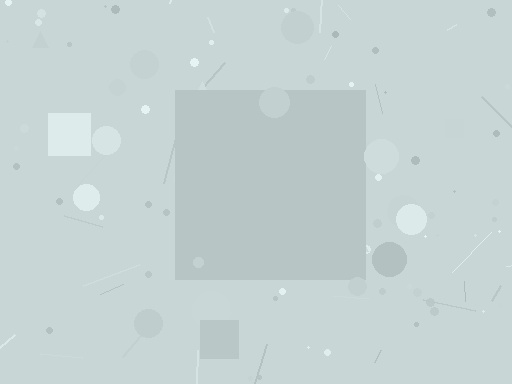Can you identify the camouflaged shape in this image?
The camouflaged shape is a square.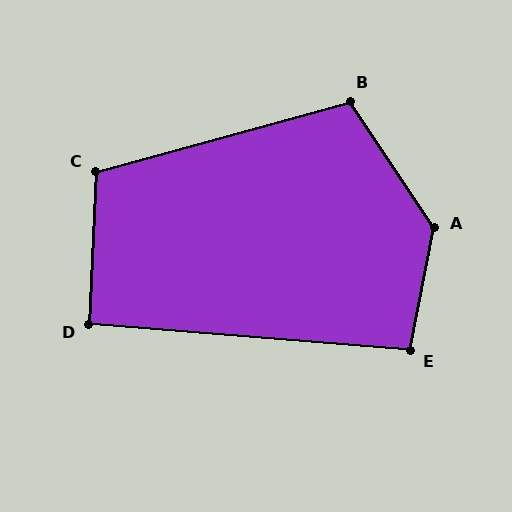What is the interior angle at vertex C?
Approximately 108 degrees (obtuse).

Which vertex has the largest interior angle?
A, at approximately 135 degrees.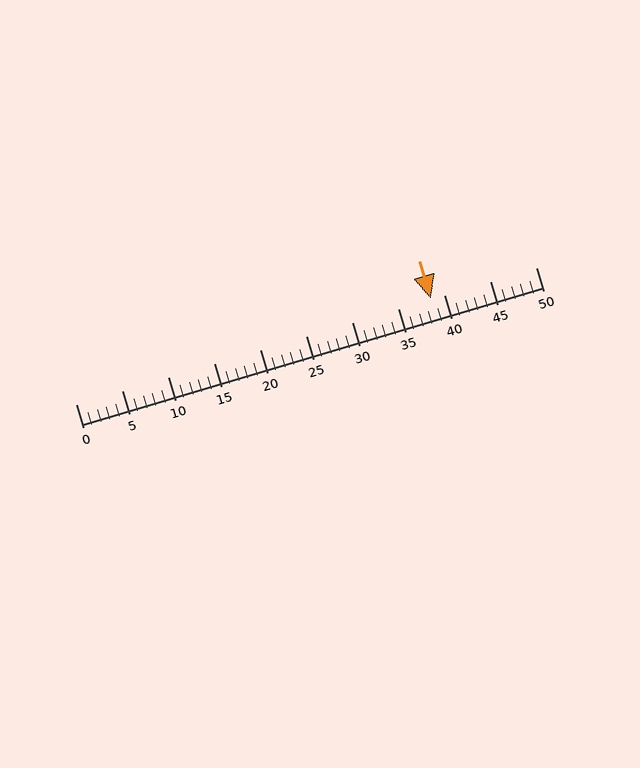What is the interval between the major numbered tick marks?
The major tick marks are spaced 5 units apart.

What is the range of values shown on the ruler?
The ruler shows values from 0 to 50.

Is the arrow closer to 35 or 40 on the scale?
The arrow is closer to 40.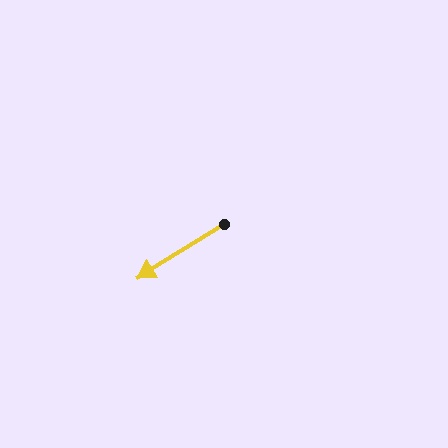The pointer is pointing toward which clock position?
Roughly 8 o'clock.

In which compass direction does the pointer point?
Southwest.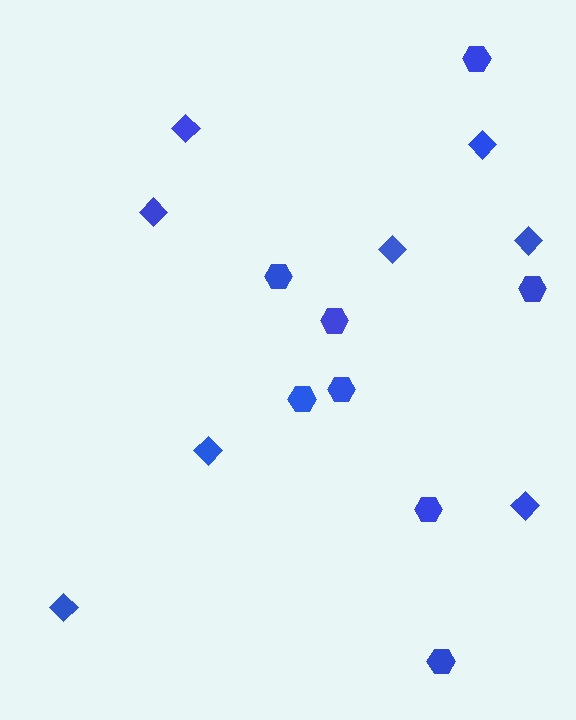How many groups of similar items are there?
There are 2 groups: one group of diamonds (8) and one group of hexagons (8).